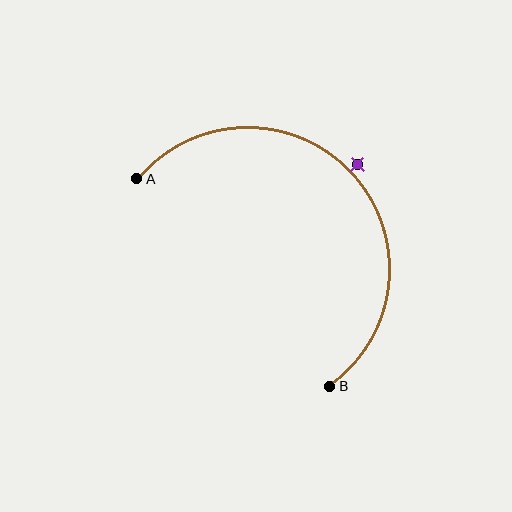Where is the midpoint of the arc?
The arc midpoint is the point on the curve farthest from the straight line joining A and B. It sits above and to the right of that line.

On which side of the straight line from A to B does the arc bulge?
The arc bulges above and to the right of the straight line connecting A and B.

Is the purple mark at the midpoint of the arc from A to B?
No — the purple mark does not lie on the arc at all. It sits slightly outside the curve.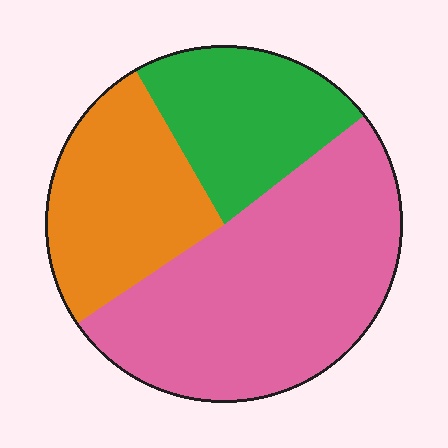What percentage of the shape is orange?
Orange takes up about one quarter (1/4) of the shape.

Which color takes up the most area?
Pink, at roughly 50%.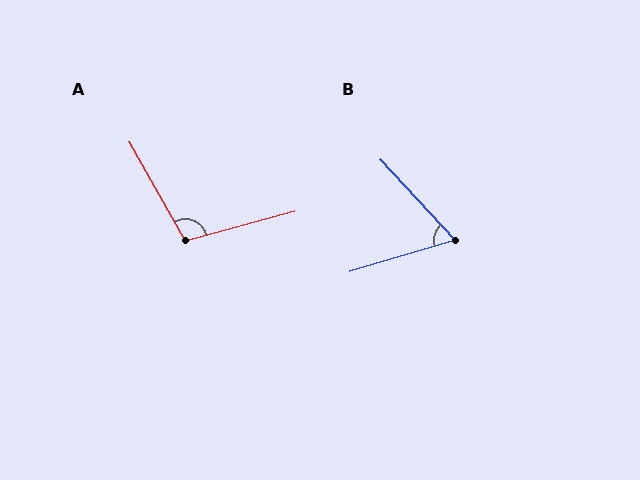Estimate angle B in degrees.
Approximately 64 degrees.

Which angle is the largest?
A, at approximately 105 degrees.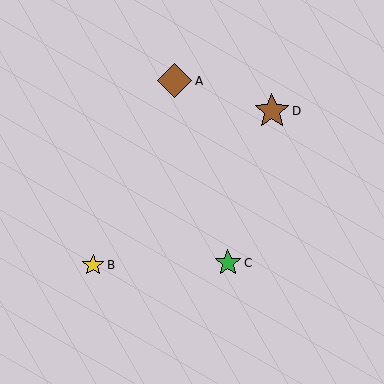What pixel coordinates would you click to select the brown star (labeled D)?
Click at (272, 111) to select the brown star D.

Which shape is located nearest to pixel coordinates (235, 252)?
The green star (labeled C) at (228, 263) is nearest to that location.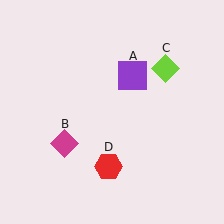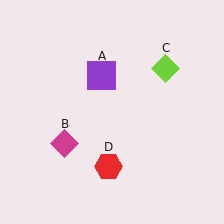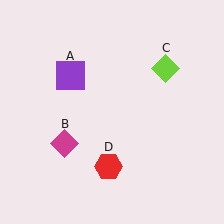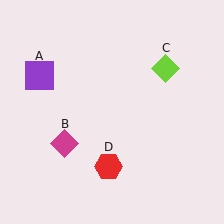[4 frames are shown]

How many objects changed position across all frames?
1 object changed position: purple square (object A).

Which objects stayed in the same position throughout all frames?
Magenta diamond (object B) and lime diamond (object C) and red hexagon (object D) remained stationary.